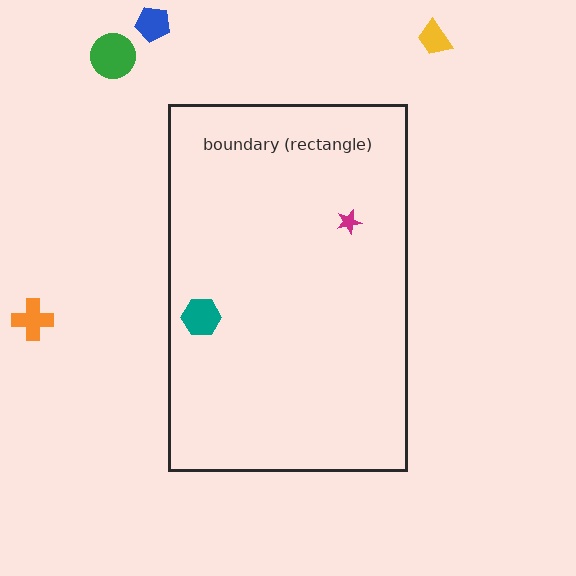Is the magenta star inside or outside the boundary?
Inside.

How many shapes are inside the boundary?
2 inside, 4 outside.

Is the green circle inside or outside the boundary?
Outside.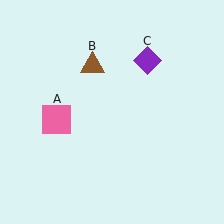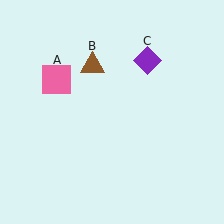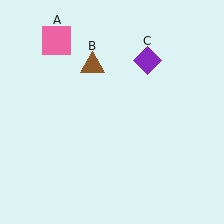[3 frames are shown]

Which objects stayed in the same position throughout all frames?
Brown triangle (object B) and purple diamond (object C) remained stationary.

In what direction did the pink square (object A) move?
The pink square (object A) moved up.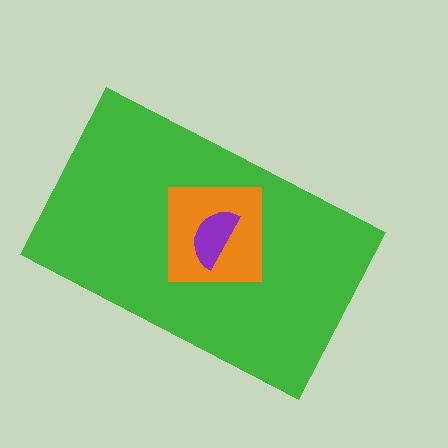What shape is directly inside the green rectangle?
The orange square.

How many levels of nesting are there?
3.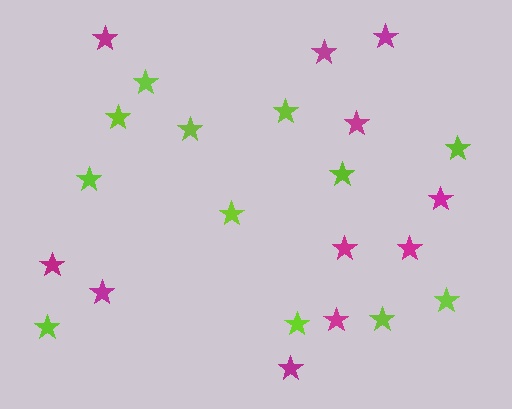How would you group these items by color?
There are 2 groups: one group of lime stars (12) and one group of magenta stars (11).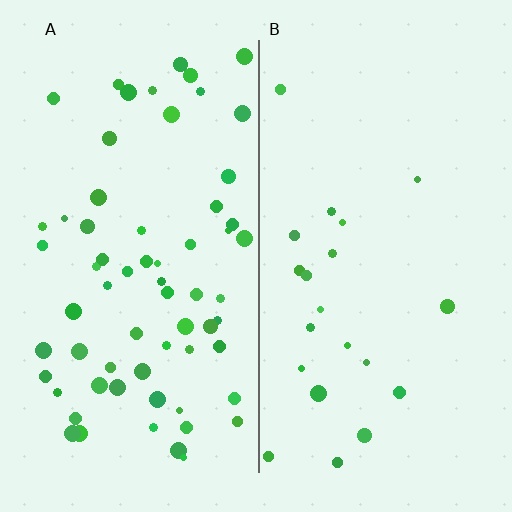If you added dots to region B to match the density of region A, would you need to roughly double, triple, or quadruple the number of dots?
Approximately triple.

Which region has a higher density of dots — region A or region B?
A (the left).